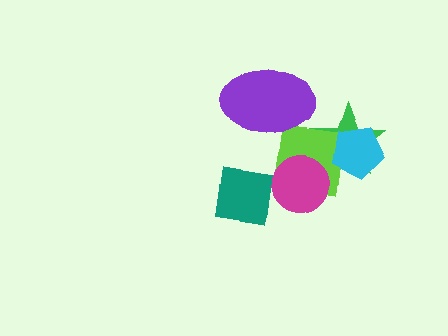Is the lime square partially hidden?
Yes, it is partially covered by another shape.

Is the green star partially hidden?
Yes, it is partially covered by another shape.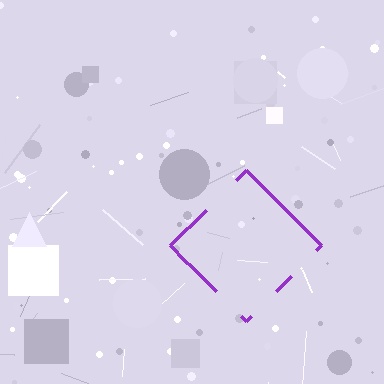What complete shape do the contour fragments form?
The contour fragments form a diamond.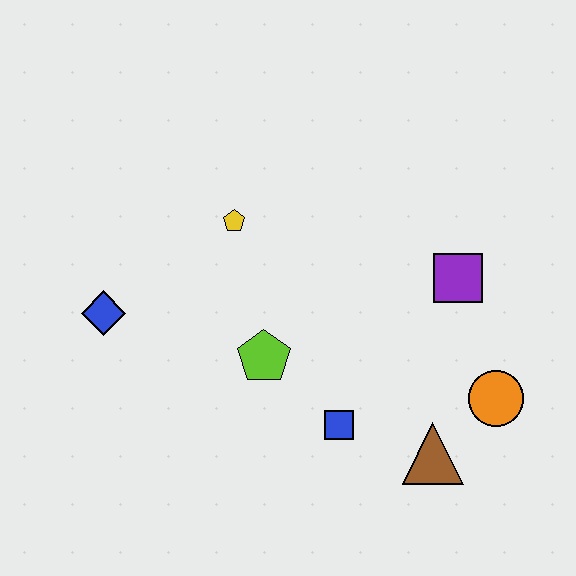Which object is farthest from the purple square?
The blue diamond is farthest from the purple square.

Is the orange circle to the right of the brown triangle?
Yes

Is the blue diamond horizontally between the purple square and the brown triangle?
No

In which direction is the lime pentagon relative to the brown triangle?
The lime pentagon is to the left of the brown triangle.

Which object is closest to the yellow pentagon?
The lime pentagon is closest to the yellow pentagon.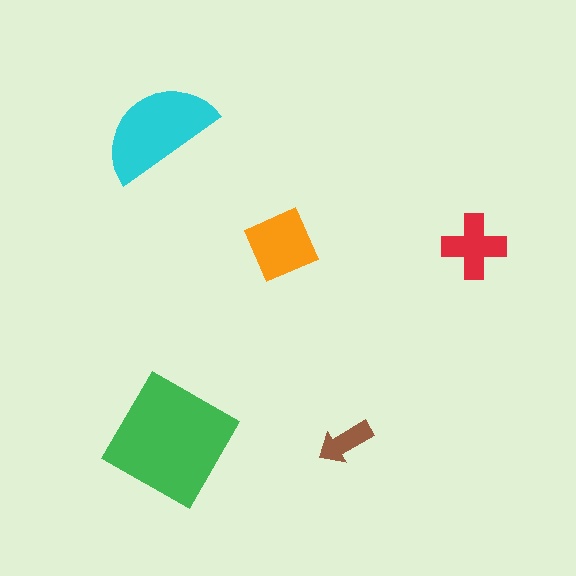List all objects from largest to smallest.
The green square, the cyan semicircle, the orange diamond, the red cross, the brown arrow.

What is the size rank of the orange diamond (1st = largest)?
3rd.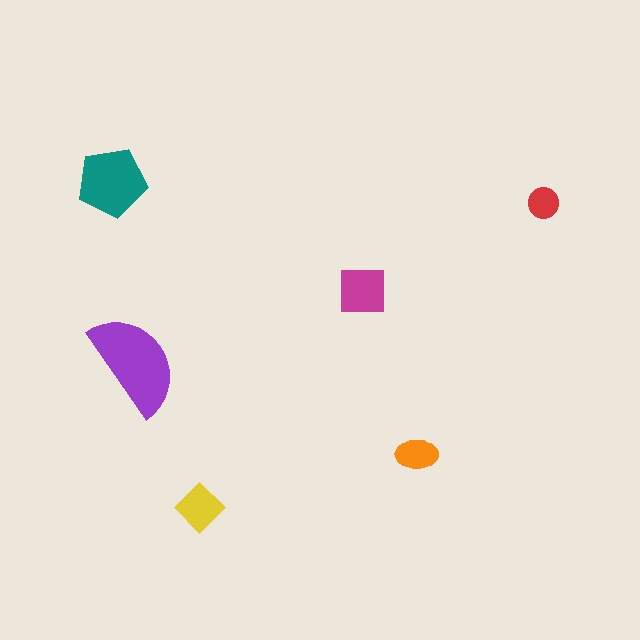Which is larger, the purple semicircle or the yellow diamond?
The purple semicircle.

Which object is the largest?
The purple semicircle.